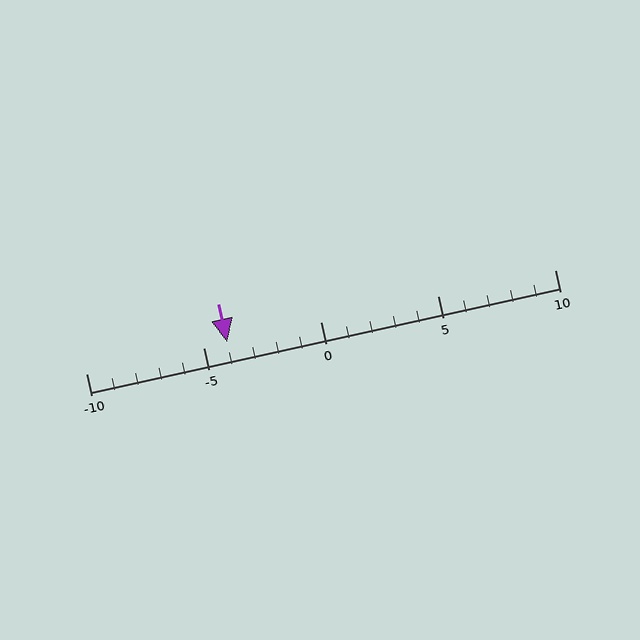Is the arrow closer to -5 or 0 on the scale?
The arrow is closer to -5.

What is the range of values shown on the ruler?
The ruler shows values from -10 to 10.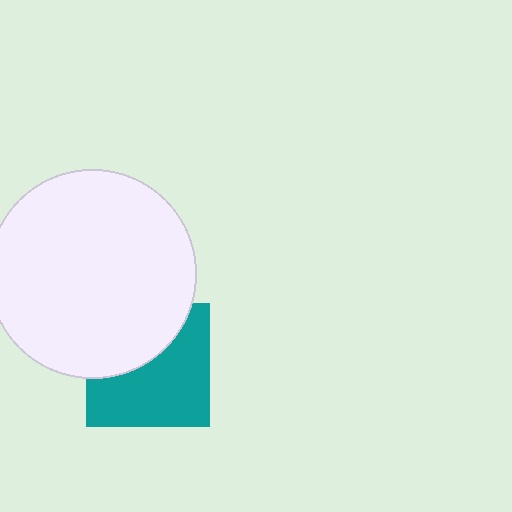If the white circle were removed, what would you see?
You would see the complete teal square.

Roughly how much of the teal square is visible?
About half of it is visible (roughly 60%).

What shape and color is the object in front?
The object in front is a white circle.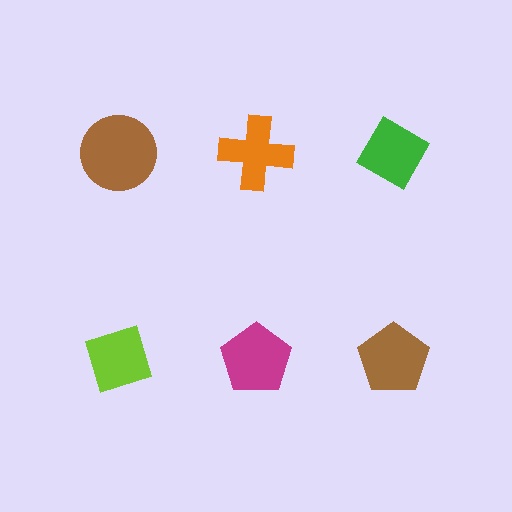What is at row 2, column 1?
A lime diamond.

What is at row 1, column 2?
An orange cross.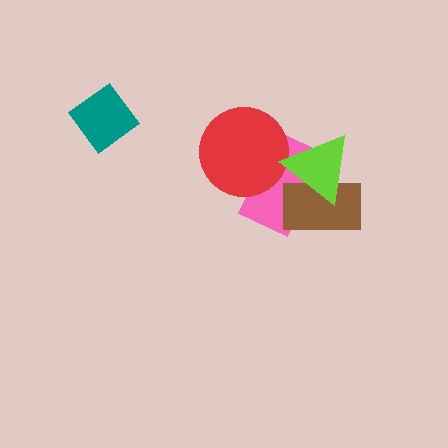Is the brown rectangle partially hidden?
Yes, it is partially covered by another shape.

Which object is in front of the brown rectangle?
The lime triangle is in front of the brown rectangle.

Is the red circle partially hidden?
Yes, it is partially covered by another shape.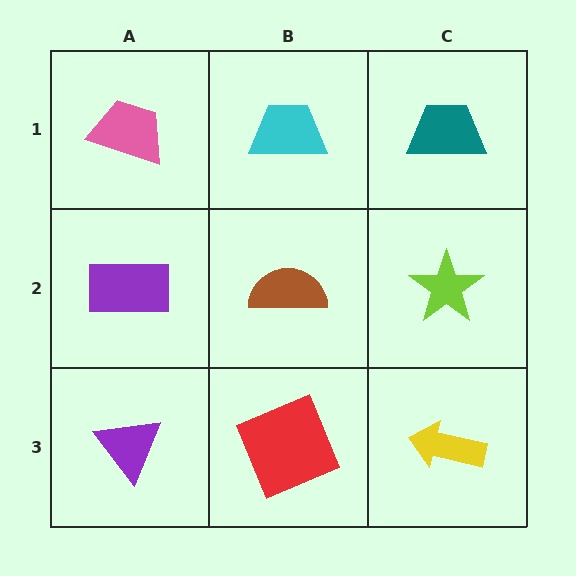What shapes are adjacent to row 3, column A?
A purple rectangle (row 2, column A), a red square (row 3, column B).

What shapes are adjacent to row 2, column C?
A teal trapezoid (row 1, column C), a yellow arrow (row 3, column C), a brown semicircle (row 2, column B).